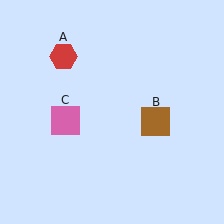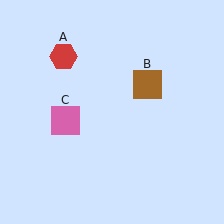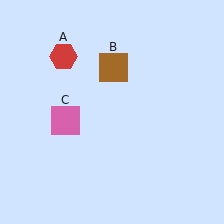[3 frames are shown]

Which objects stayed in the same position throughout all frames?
Red hexagon (object A) and pink square (object C) remained stationary.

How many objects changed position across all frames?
1 object changed position: brown square (object B).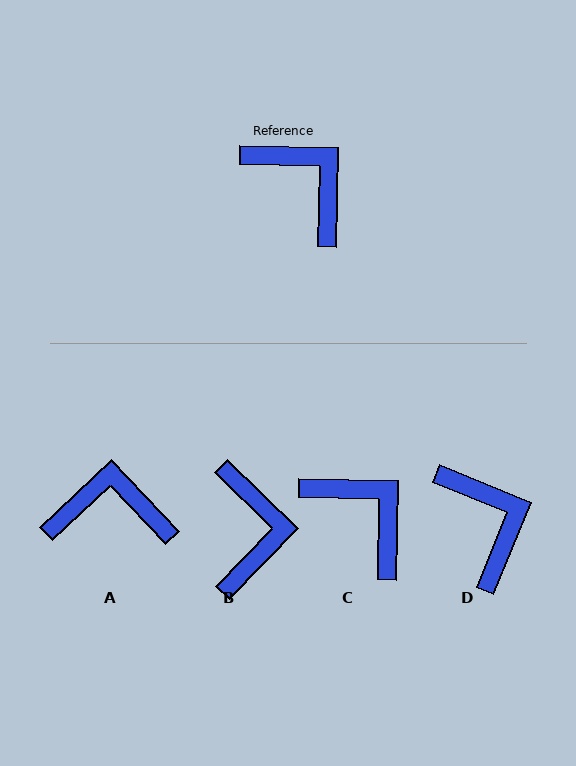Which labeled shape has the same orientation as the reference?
C.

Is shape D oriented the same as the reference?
No, it is off by about 21 degrees.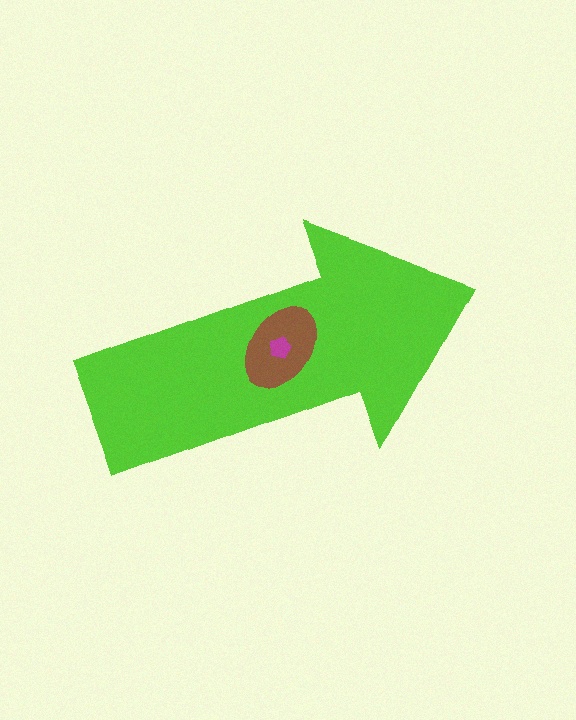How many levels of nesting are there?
3.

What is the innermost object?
The magenta pentagon.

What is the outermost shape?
The lime arrow.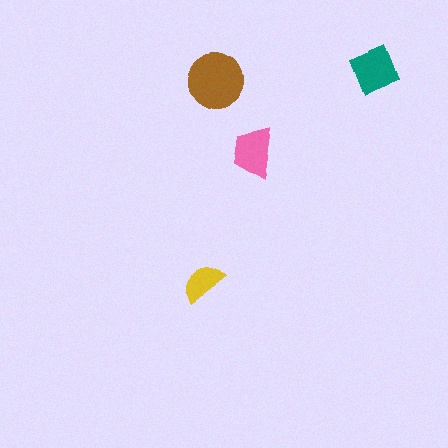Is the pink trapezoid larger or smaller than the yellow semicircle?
Larger.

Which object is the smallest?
The yellow semicircle.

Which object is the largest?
The brown circle.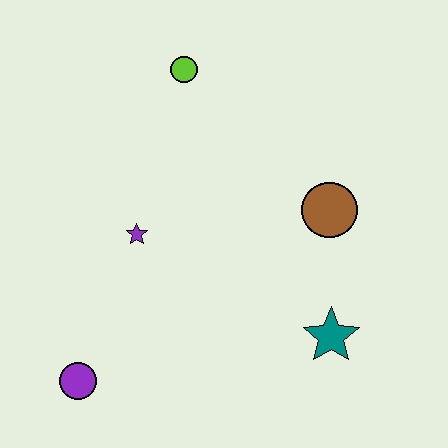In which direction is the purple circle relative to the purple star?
The purple circle is below the purple star.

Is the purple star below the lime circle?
Yes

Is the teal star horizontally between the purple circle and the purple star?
No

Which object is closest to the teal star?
The brown circle is closest to the teal star.